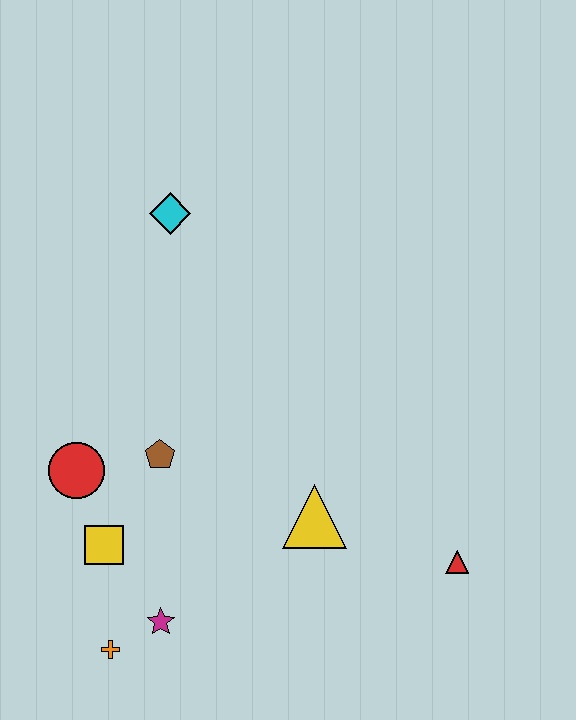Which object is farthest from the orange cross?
The cyan diamond is farthest from the orange cross.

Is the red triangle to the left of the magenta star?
No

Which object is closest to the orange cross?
The magenta star is closest to the orange cross.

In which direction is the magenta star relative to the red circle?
The magenta star is below the red circle.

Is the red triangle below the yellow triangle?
Yes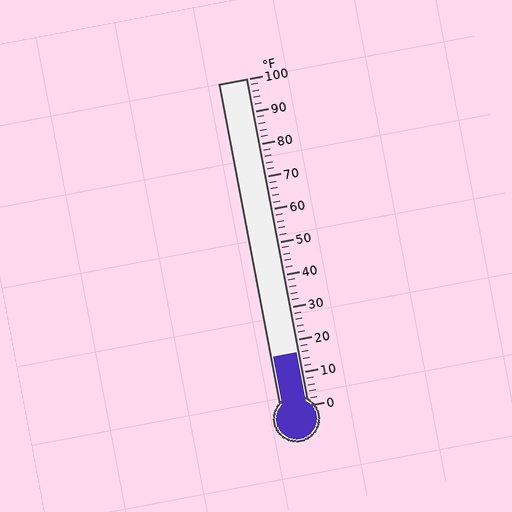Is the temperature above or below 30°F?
The temperature is below 30°F.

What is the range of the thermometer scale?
The thermometer scale ranges from 0°F to 100°F.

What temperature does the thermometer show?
The thermometer shows approximately 16°F.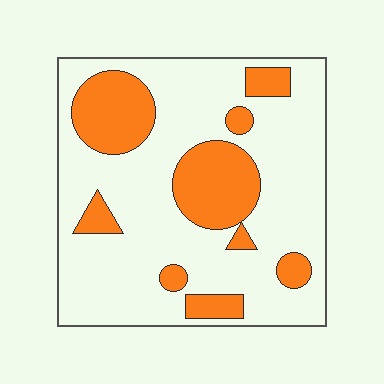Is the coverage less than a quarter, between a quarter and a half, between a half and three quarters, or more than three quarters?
Between a quarter and a half.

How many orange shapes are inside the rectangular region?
9.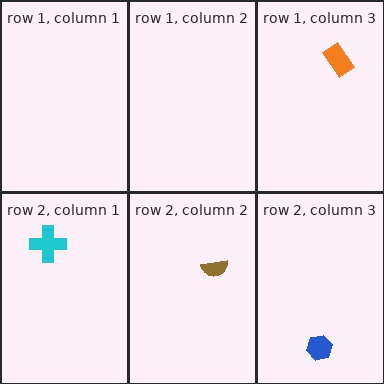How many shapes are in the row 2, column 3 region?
1.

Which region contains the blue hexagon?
The row 2, column 3 region.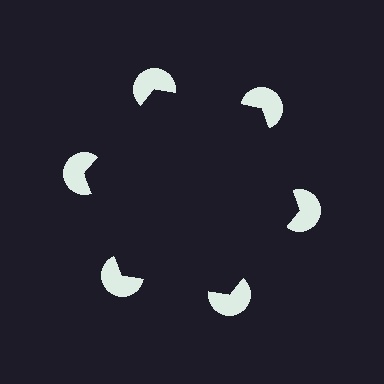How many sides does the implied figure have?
6 sides.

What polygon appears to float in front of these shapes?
An illusory hexagon — its edges are inferred from the aligned wedge cuts in the pac-man discs, not physically drawn.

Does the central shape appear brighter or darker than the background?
It typically appears slightly darker than the background, even though no actual brightness change is drawn.